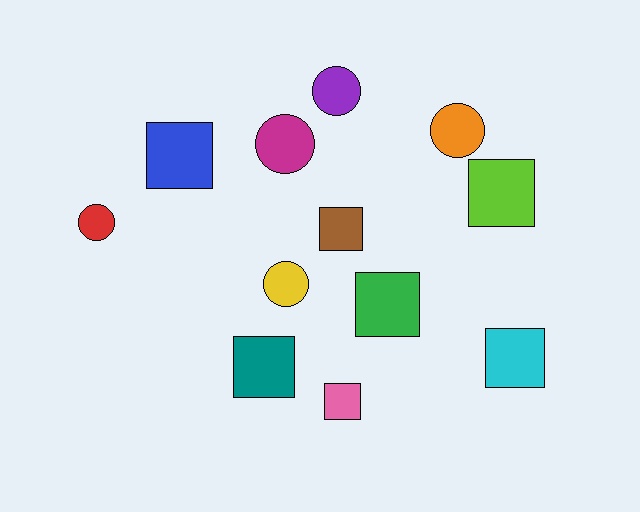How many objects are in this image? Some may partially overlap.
There are 12 objects.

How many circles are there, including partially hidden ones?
There are 5 circles.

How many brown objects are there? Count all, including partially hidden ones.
There is 1 brown object.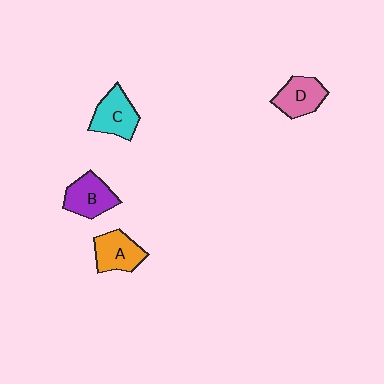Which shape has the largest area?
Shape C (cyan).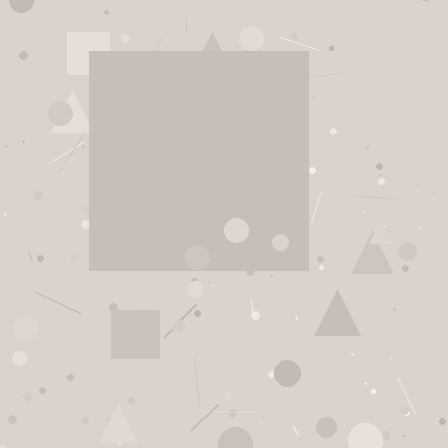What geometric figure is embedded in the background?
A square is embedded in the background.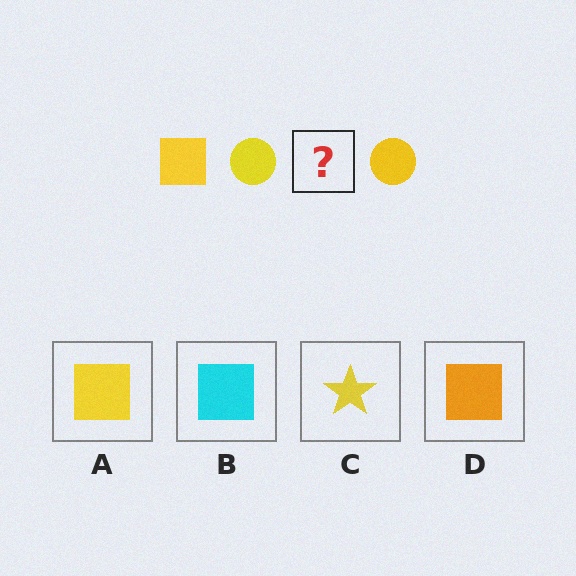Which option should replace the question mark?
Option A.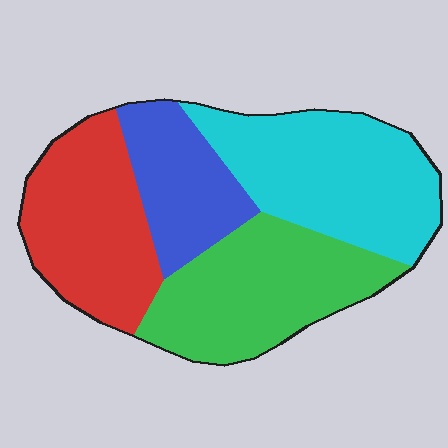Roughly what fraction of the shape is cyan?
Cyan takes up between a sixth and a third of the shape.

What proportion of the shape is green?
Green takes up about one quarter (1/4) of the shape.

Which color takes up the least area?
Blue, at roughly 15%.